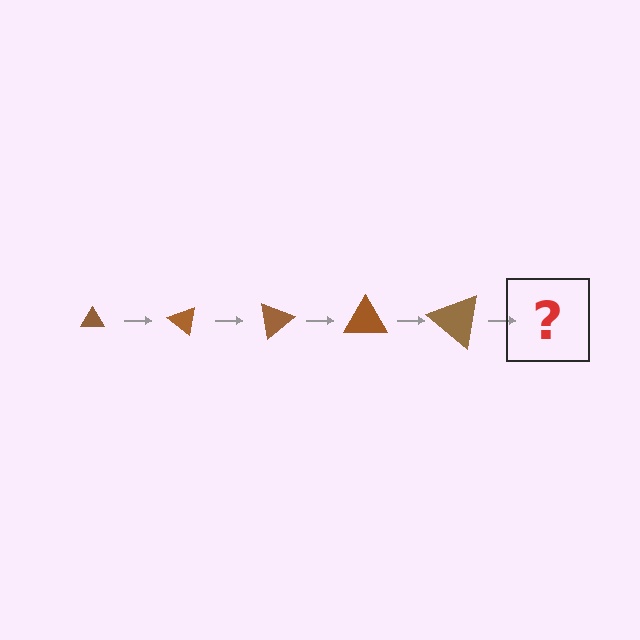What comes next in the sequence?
The next element should be a triangle, larger than the previous one and rotated 200 degrees from the start.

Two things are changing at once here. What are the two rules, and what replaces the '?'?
The two rules are that the triangle grows larger each step and it rotates 40 degrees each step. The '?' should be a triangle, larger than the previous one and rotated 200 degrees from the start.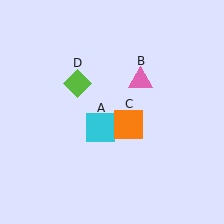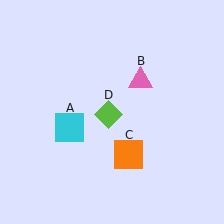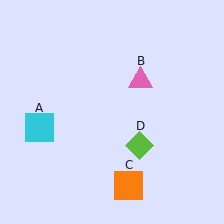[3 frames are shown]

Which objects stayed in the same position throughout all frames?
Pink triangle (object B) remained stationary.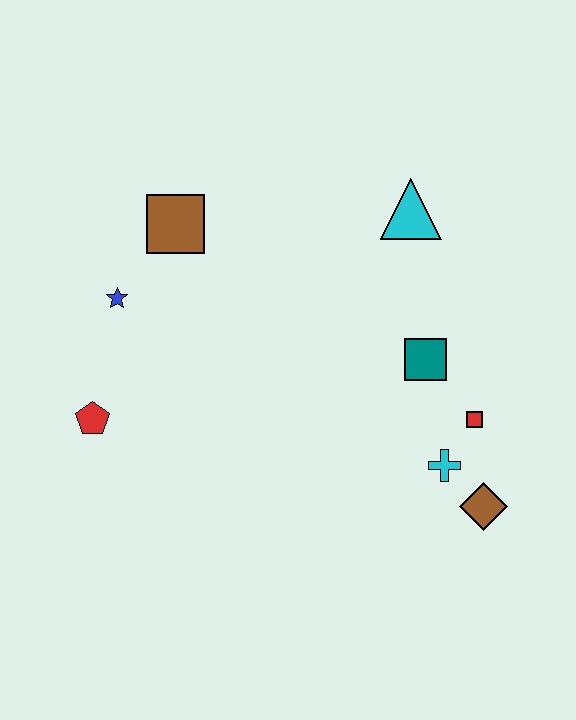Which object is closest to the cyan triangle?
The teal square is closest to the cyan triangle.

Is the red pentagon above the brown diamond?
Yes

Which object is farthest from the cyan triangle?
The red pentagon is farthest from the cyan triangle.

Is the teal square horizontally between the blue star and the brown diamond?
Yes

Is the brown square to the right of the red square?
No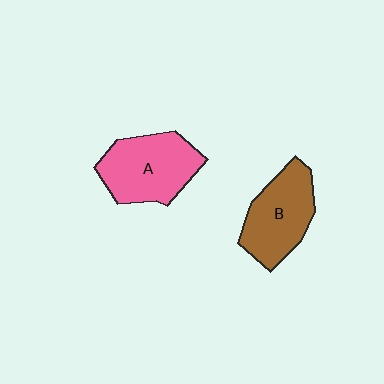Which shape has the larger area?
Shape A (pink).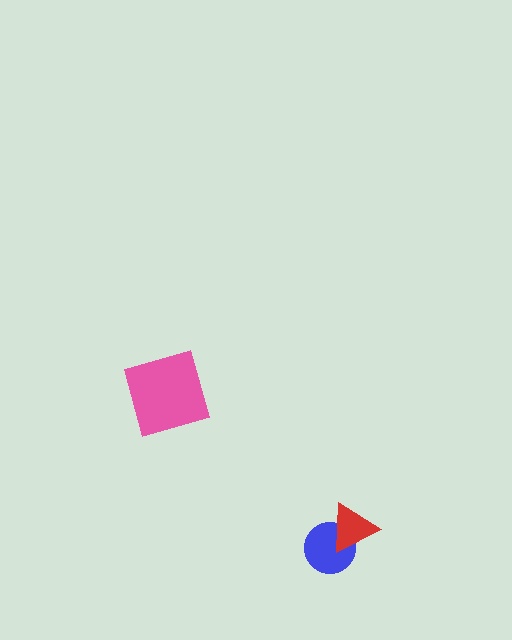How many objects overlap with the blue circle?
1 object overlaps with the blue circle.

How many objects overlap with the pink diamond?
0 objects overlap with the pink diamond.